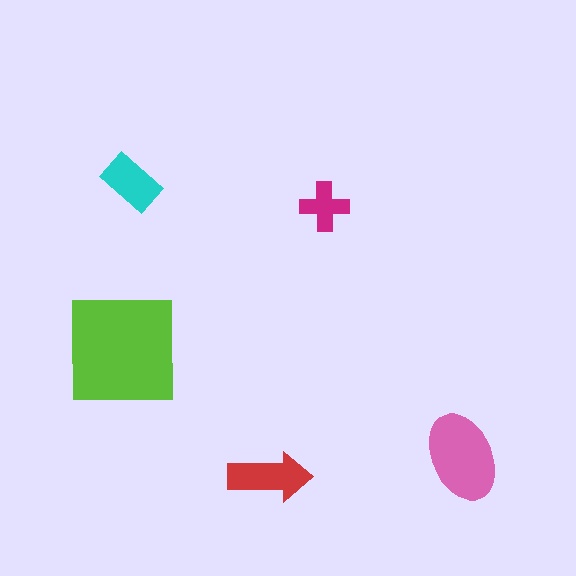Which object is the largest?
The lime square.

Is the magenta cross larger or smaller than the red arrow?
Smaller.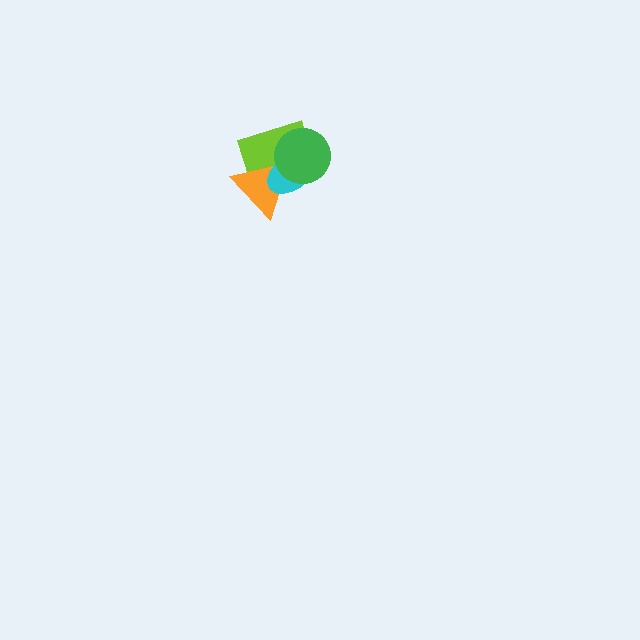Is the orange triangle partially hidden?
Yes, it is partially covered by another shape.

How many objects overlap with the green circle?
3 objects overlap with the green circle.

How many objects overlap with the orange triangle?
3 objects overlap with the orange triangle.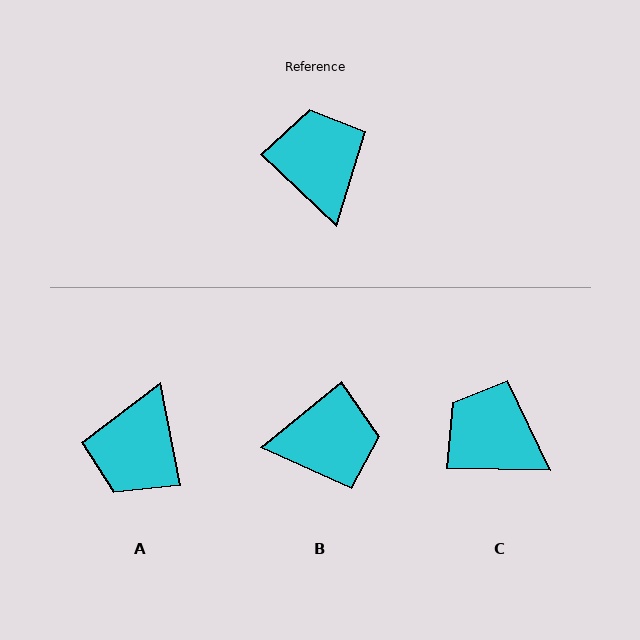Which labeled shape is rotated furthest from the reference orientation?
A, about 144 degrees away.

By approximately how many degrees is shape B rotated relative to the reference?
Approximately 98 degrees clockwise.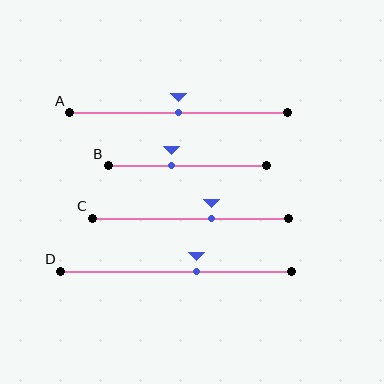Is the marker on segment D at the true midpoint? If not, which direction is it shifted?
No, the marker on segment D is shifted to the right by about 9% of the segment length.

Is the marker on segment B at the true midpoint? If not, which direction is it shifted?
No, the marker on segment B is shifted to the left by about 10% of the segment length.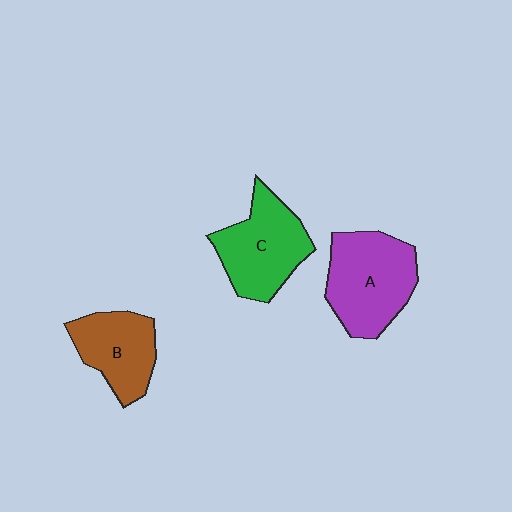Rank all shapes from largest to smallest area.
From largest to smallest: A (purple), C (green), B (brown).